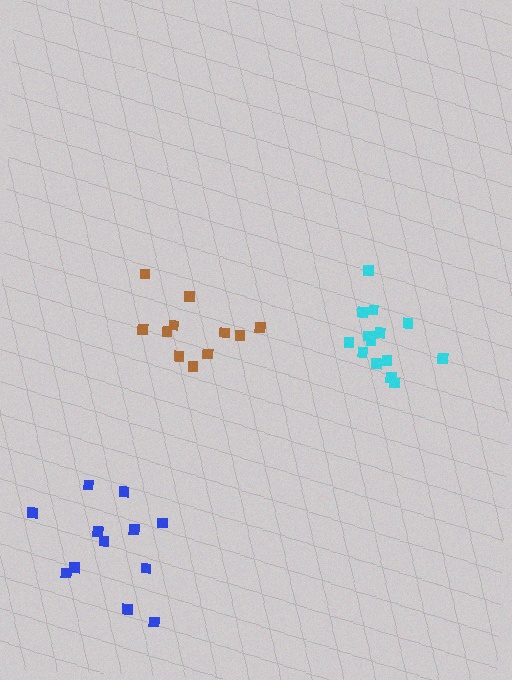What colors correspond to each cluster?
The clusters are colored: blue, brown, cyan.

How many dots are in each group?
Group 1: 12 dots, Group 2: 11 dots, Group 3: 14 dots (37 total).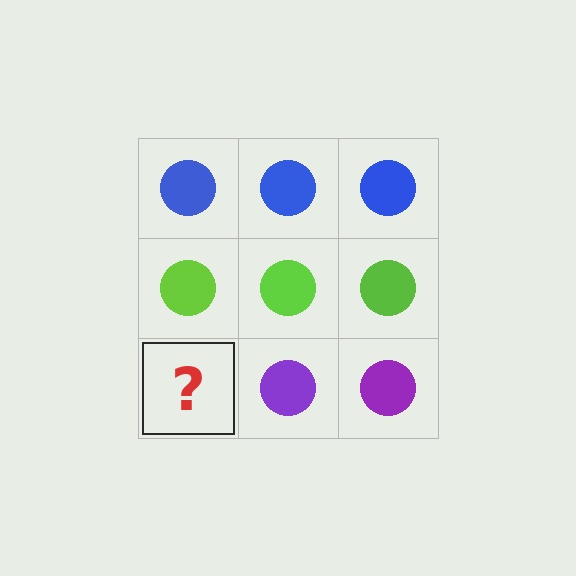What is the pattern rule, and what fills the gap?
The rule is that each row has a consistent color. The gap should be filled with a purple circle.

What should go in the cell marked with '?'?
The missing cell should contain a purple circle.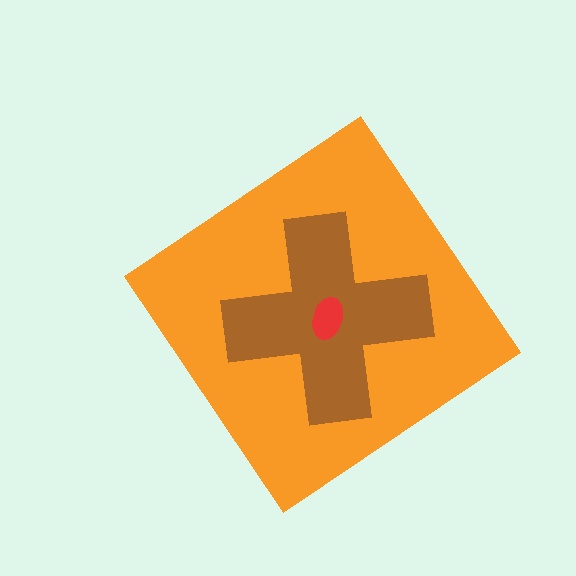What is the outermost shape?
The orange diamond.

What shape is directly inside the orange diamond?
The brown cross.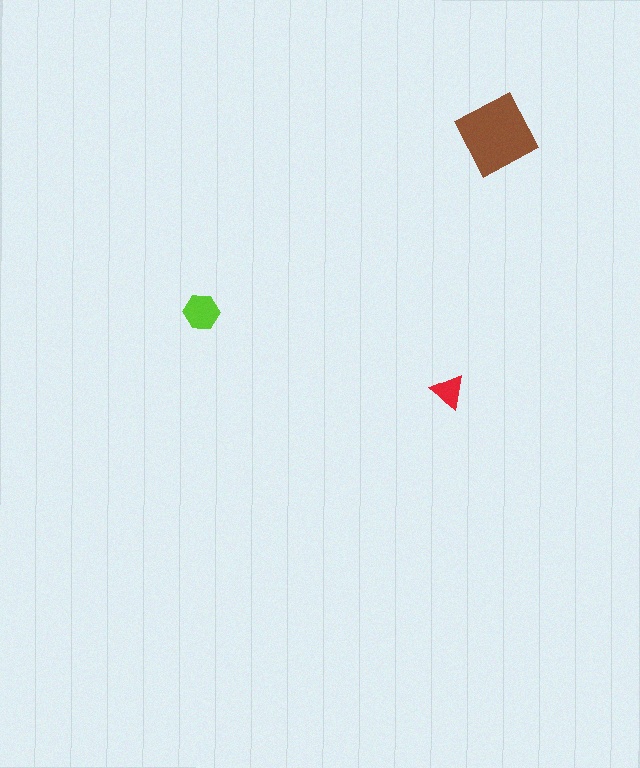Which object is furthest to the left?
The lime hexagon is leftmost.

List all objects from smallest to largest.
The red triangle, the lime hexagon, the brown square.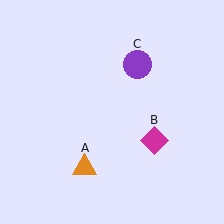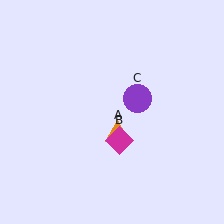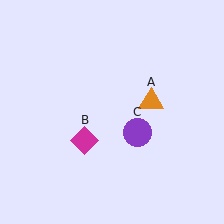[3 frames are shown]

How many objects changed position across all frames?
3 objects changed position: orange triangle (object A), magenta diamond (object B), purple circle (object C).